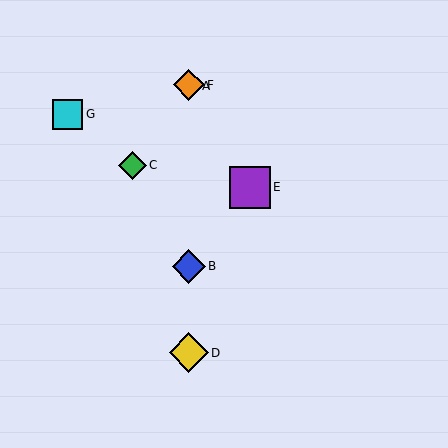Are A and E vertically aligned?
No, A is at x≈189 and E is at x≈250.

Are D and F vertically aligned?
Yes, both are at x≈189.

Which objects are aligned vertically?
Objects A, B, D, F are aligned vertically.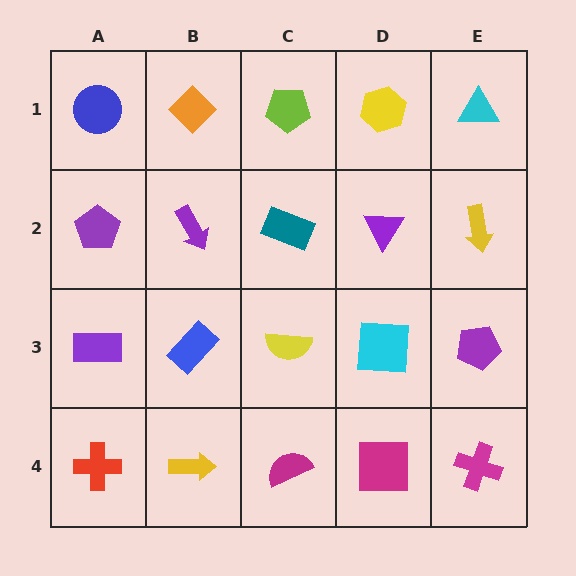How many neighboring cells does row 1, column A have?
2.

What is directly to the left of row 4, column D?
A magenta semicircle.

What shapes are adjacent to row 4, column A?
A purple rectangle (row 3, column A), a yellow arrow (row 4, column B).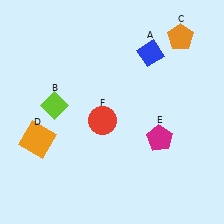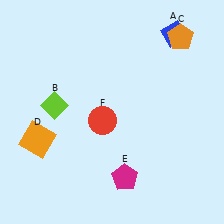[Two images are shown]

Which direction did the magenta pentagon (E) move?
The magenta pentagon (E) moved down.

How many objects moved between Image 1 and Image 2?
2 objects moved between the two images.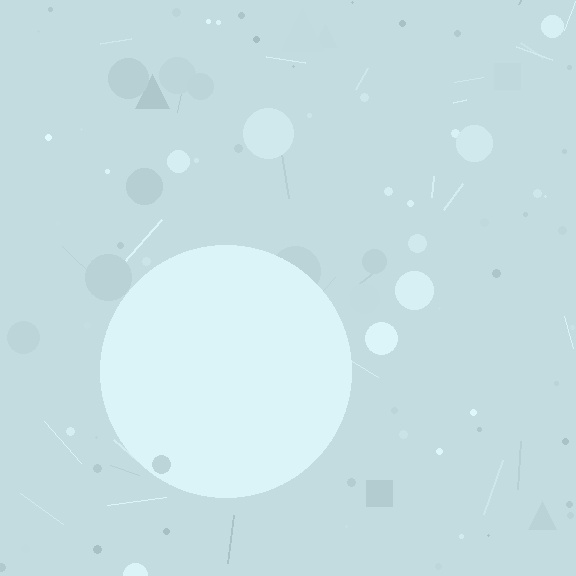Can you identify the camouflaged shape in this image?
The camouflaged shape is a circle.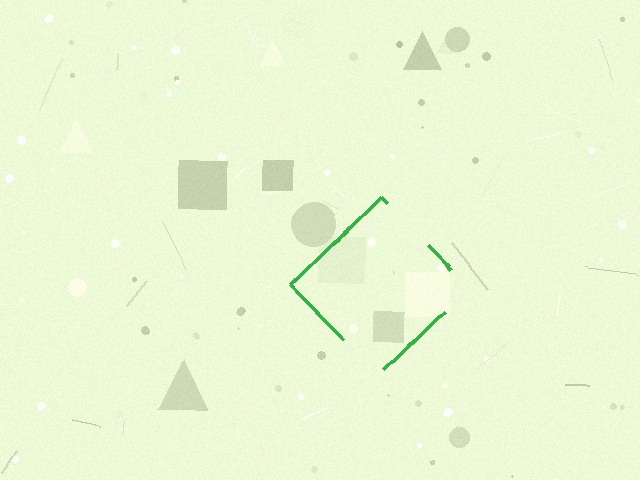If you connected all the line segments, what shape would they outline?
They would outline a diamond.